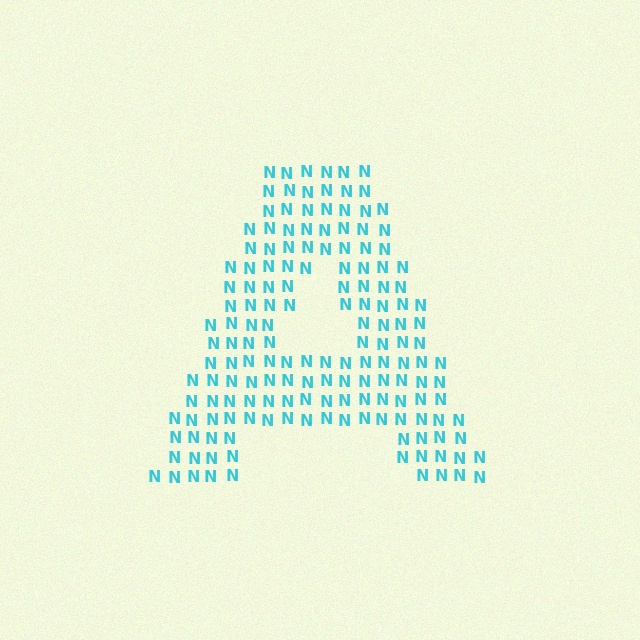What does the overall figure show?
The overall figure shows the letter A.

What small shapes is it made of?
It is made of small letter N's.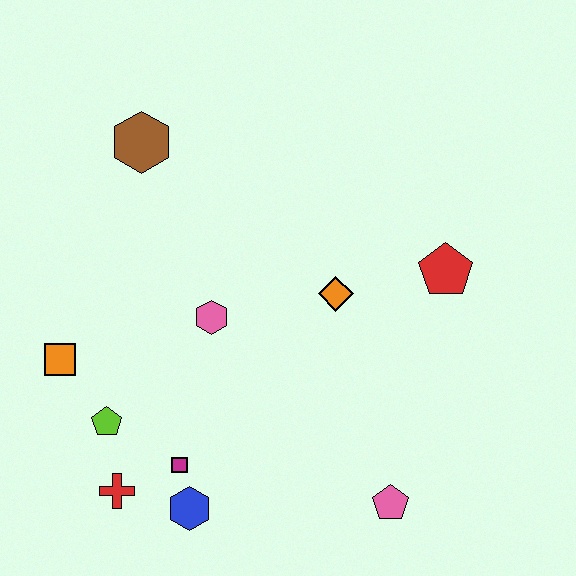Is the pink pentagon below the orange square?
Yes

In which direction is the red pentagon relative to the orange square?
The red pentagon is to the right of the orange square.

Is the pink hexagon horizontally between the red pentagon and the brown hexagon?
Yes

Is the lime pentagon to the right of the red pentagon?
No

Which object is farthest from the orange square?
The red pentagon is farthest from the orange square.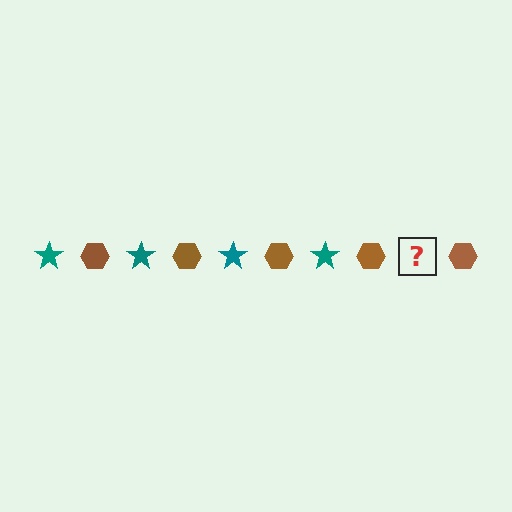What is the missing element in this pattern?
The missing element is a teal star.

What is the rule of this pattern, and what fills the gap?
The rule is that the pattern alternates between teal star and brown hexagon. The gap should be filled with a teal star.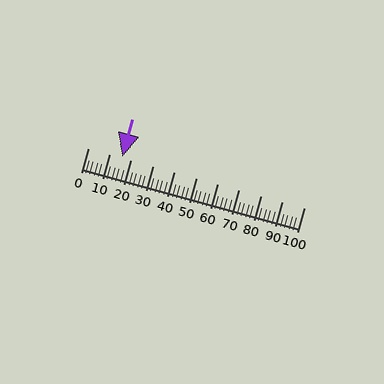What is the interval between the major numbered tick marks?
The major tick marks are spaced 10 units apart.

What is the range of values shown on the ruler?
The ruler shows values from 0 to 100.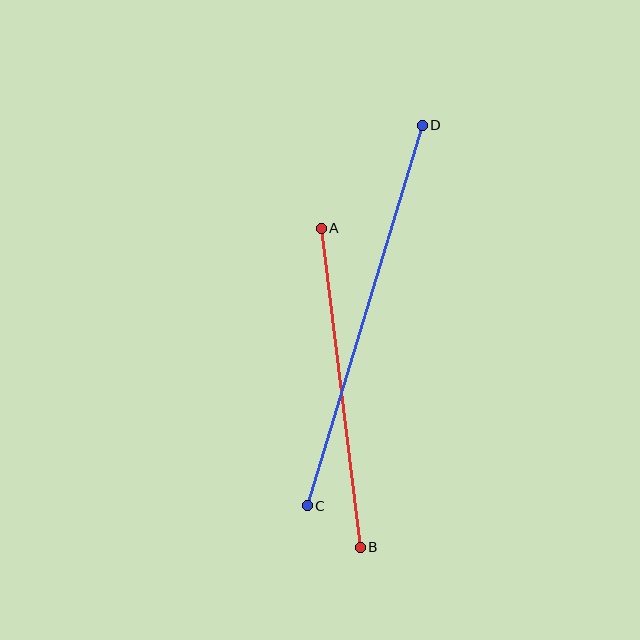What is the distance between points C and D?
The distance is approximately 397 pixels.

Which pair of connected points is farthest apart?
Points C and D are farthest apart.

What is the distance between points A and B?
The distance is approximately 321 pixels.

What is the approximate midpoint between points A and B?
The midpoint is at approximately (341, 388) pixels.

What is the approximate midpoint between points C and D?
The midpoint is at approximately (365, 316) pixels.